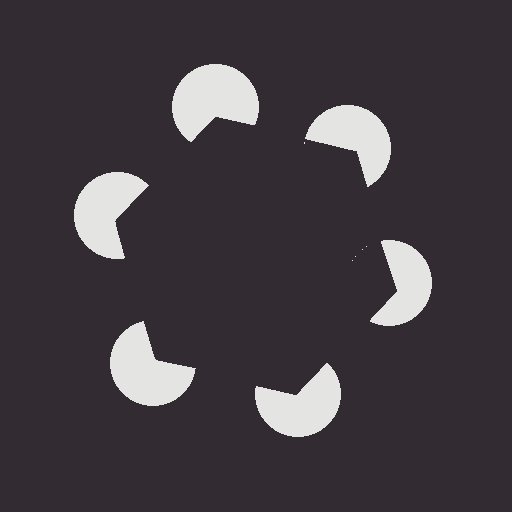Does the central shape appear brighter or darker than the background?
It typically appears slightly darker than the background, even though no actual brightness change is drawn.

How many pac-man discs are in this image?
There are 6 — one at each vertex of the illusory hexagon.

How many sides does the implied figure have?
6 sides.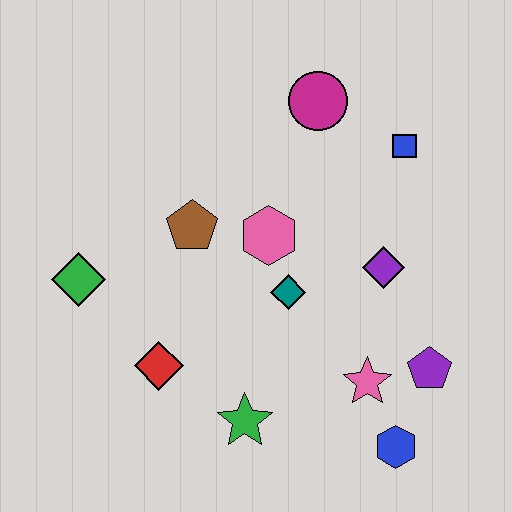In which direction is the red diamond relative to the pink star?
The red diamond is to the left of the pink star.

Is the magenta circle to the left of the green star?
No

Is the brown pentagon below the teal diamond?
No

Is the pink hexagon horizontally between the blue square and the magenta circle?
No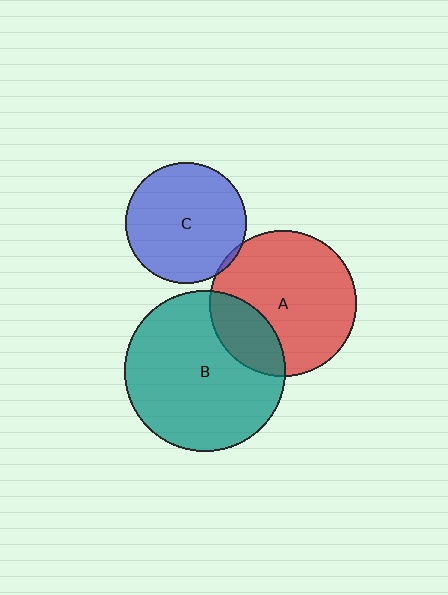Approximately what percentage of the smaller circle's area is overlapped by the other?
Approximately 25%.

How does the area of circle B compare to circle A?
Approximately 1.2 times.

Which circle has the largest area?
Circle B (teal).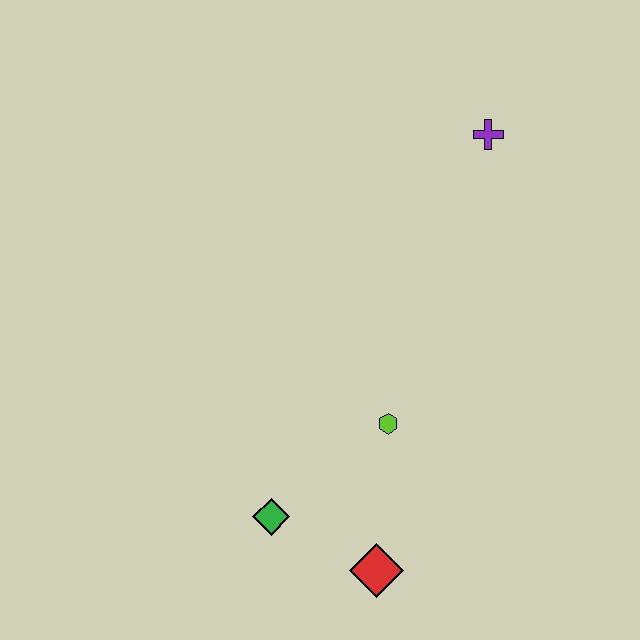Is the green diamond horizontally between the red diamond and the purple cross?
No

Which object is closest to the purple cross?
The lime hexagon is closest to the purple cross.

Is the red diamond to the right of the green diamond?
Yes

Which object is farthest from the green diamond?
The purple cross is farthest from the green diamond.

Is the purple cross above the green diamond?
Yes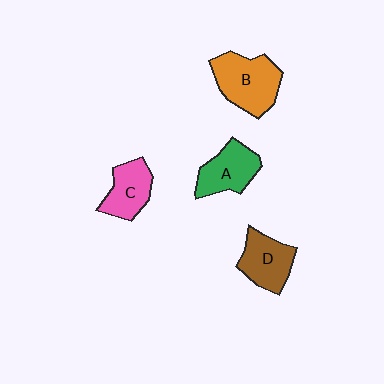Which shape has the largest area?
Shape B (orange).